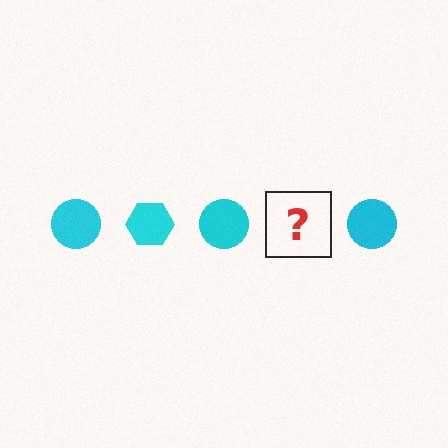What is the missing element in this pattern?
The missing element is a cyan hexagon.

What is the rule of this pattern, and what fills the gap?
The rule is that the pattern cycles through circle, hexagon shapes in cyan. The gap should be filled with a cyan hexagon.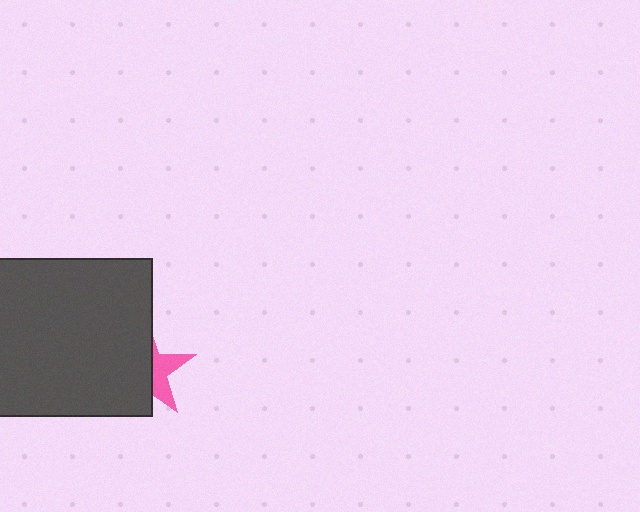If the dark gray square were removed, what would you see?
You would see the complete pink star.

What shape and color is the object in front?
The object in front is a dark gray square.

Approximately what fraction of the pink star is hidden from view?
Roughly 64% of the pink star is hidden behind the dark gray square.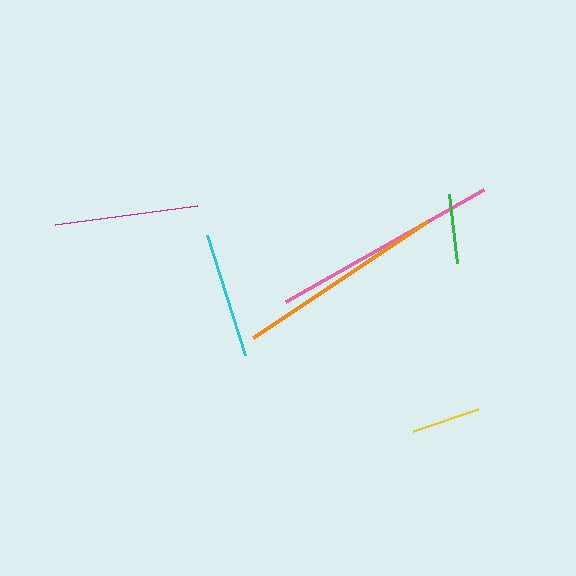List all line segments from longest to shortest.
From longest to shortest: pink, orange, magenta, cyan, green, yellow.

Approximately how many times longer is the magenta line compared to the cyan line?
The magenta line is approximately 1.1 times the length of the cyan line.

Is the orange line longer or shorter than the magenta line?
The orange line is longer than the magenta line.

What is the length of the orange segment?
The orange segment is approximately 210 pixels long.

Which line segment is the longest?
The pink line is the longest at approximately 228 pixels.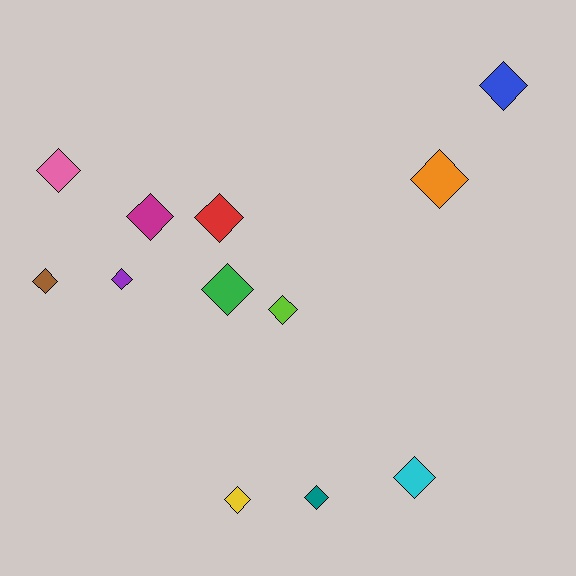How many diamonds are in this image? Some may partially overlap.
There are 12 diamonds.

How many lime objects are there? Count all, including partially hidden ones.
There is 1 lime object.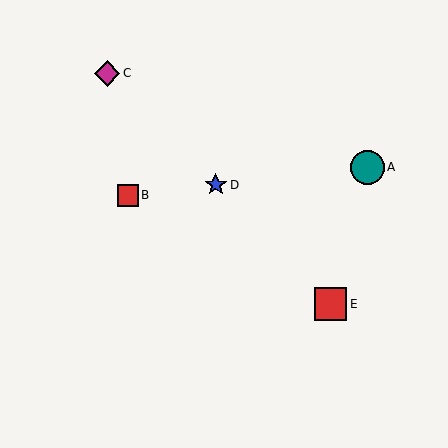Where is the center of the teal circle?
The center of the teal circle is at (367, 167).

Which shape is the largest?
The teal circle (labeled A) is the largest.